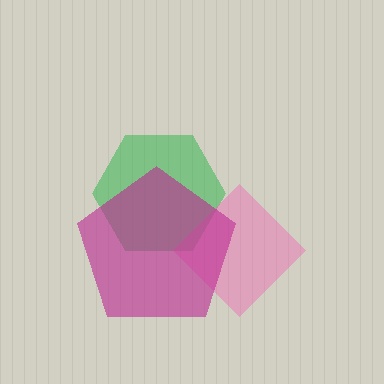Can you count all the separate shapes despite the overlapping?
Yes, there are 3 separate shapes.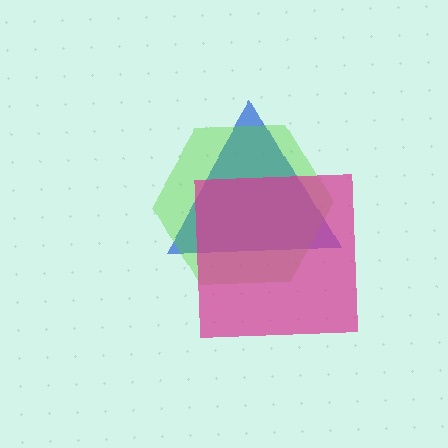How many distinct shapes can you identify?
There are 3 distinct shapes: a blue triangle, a lime hexagon, a magenta square.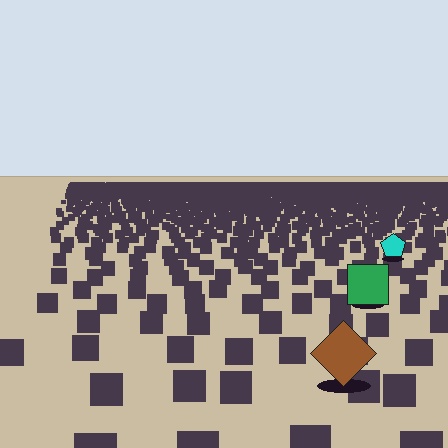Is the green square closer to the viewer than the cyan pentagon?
Yes. The green square is closer — you can tell from the texture gradient: the ground texture is coarser near it.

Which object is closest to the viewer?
The brown diamond is closest. The texture marks near it are larger and more spread out.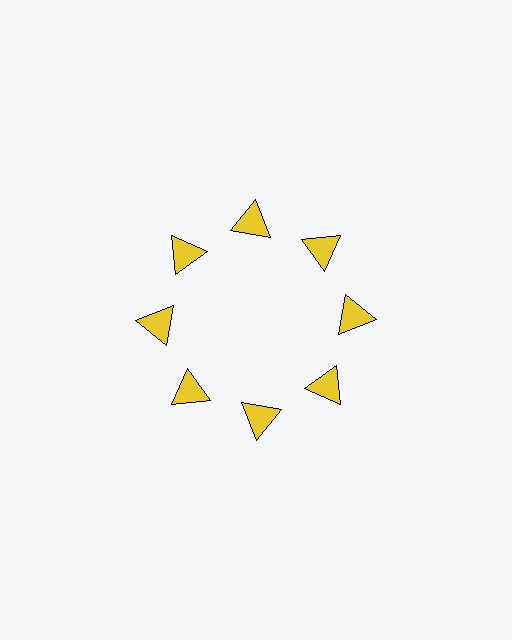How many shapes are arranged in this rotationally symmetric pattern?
There are 8 shapes, arranged in 8 groups of 1.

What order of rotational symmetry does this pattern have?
This pattern has 8-fold rotational symmetry.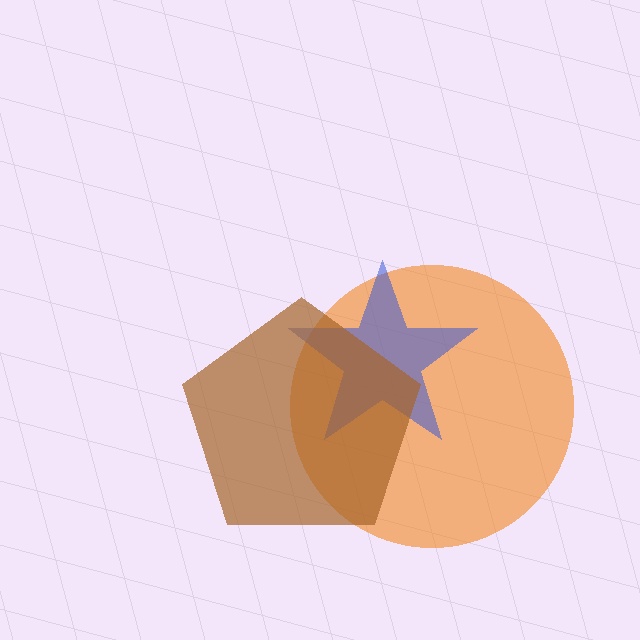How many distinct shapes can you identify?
There are 3 distinct shapes: an orange circle, a blue star, a brown pentagon.